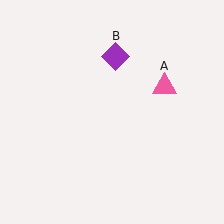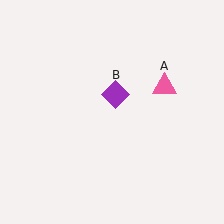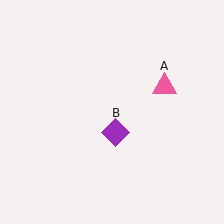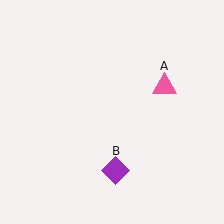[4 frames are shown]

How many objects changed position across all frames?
1 object changed position: purple diamond (object B).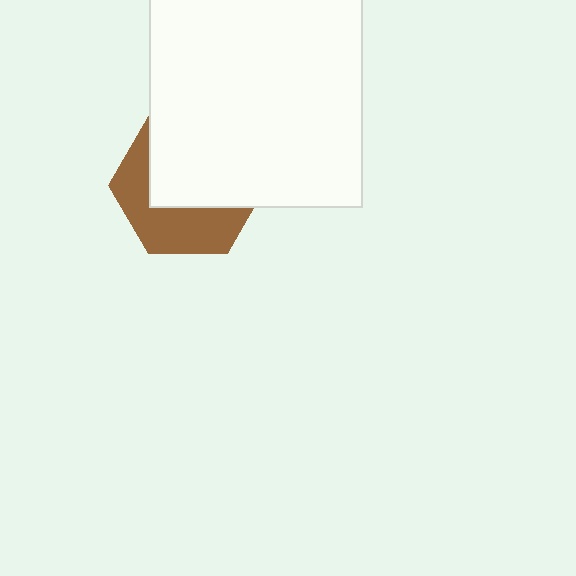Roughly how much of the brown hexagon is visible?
A small part of it is visible (roughly 44%).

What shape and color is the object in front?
The object in front is a white square.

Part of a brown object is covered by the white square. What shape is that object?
It is a hexagon.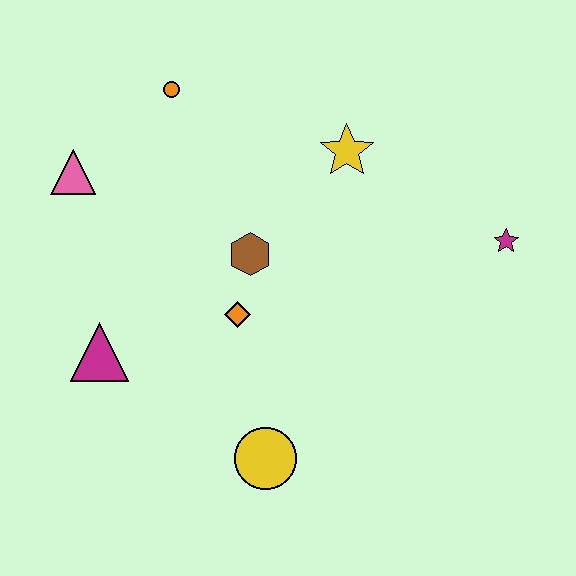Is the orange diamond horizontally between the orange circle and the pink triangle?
No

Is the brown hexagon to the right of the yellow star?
No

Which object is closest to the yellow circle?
The orange diamond is closest to the yellow circle.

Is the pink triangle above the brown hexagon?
Yes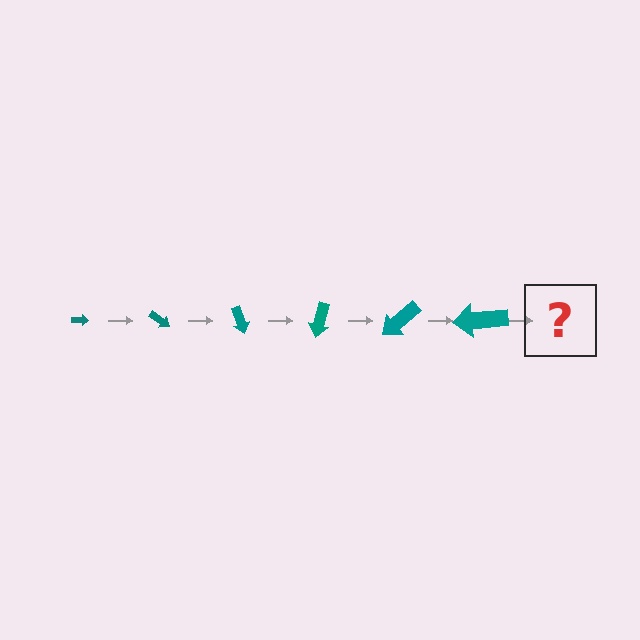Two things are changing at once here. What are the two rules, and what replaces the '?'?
The two rules are that the arrow grows larger each step and it rotates 35 degrees each step. The '?' should be an arrow, larger than the previous one and rotated 210 degrees from the start.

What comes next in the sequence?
The next element should be an arrow, larger than the previous one and rotated 210 degrees from the start.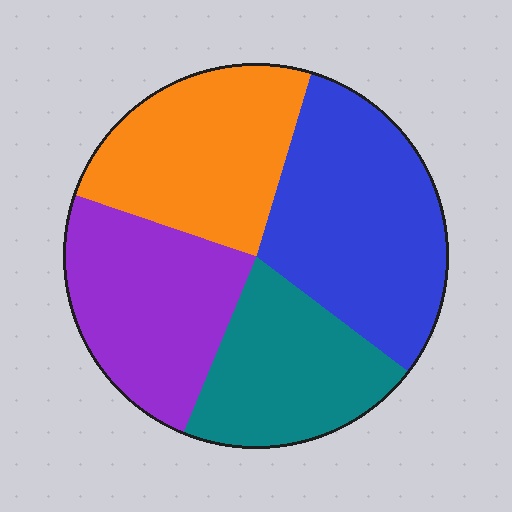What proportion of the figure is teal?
Teal covers 21% of the figure.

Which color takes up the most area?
Blue, at roughly 30%.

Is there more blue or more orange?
Blue.